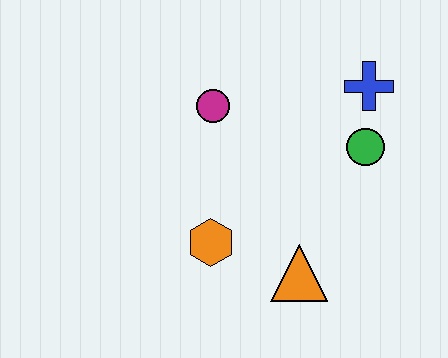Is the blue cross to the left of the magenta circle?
No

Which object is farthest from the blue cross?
The orange hexagon is farthest from the blue cross.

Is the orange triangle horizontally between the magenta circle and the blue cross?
Yes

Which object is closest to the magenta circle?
The orange hexagon is closest to the magenta circle.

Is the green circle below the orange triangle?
No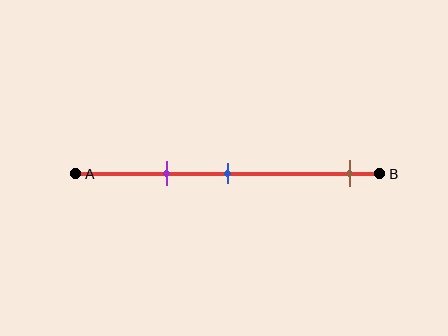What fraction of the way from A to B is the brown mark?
The brown mark is approximately 90% (0.9) of the way from A to B.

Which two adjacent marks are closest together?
The purple and blue marks are the closest adjacent pair.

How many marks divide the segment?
There are 3 marks dividing the segment.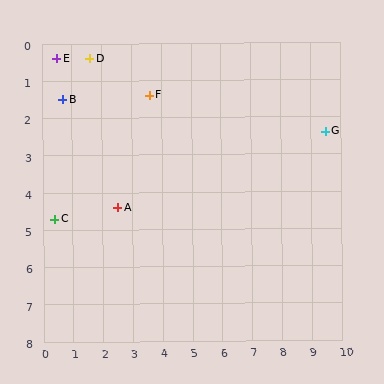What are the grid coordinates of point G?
Point G is at approximately (9.5, 2.4).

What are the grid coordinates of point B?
Point B is at approximately (0.7, 1.5).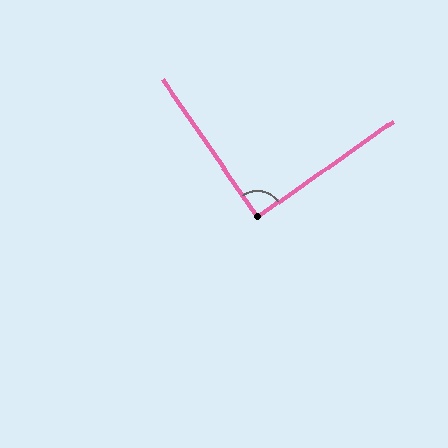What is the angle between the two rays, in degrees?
Approximately 89 degrees.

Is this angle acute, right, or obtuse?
It is approximately a right angle.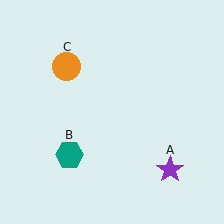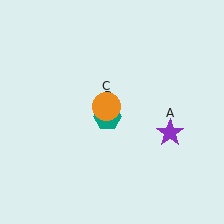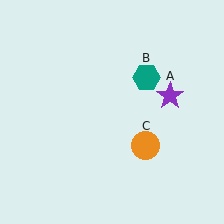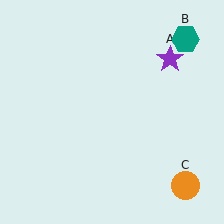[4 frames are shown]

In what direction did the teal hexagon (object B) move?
The teal hexagon (object B) moved up and to the right.